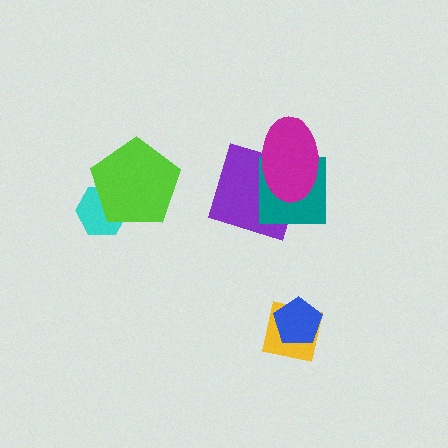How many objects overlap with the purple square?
2 objects overlap with the purple square.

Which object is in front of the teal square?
The magenta ellipse is in front of the teal square.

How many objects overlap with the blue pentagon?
1 object overlaps with the blue pentagon.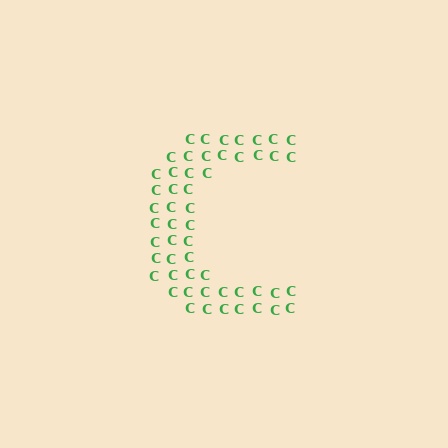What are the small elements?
The small elements are letter C's.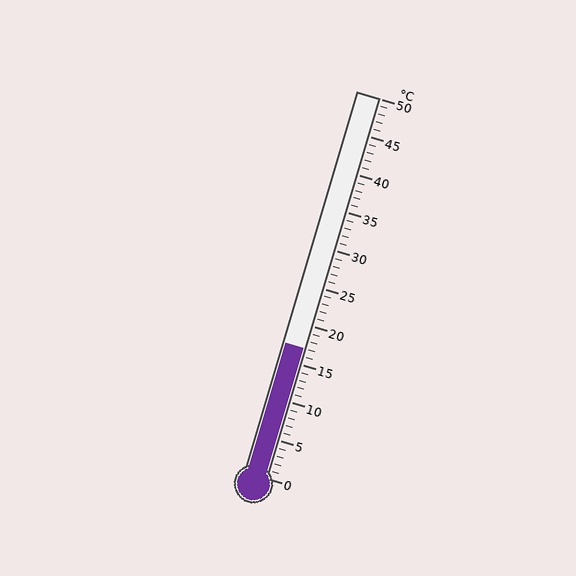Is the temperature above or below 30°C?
The temperature is below 30°C.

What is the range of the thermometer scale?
The thermometer scale ranges from 0°C to 50°C.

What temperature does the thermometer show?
The thermometer shows approximately 17°C.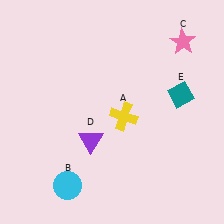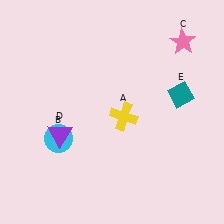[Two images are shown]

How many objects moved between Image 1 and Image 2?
2 objects moved between the two images.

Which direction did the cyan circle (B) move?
The cyan circle (B) moved up.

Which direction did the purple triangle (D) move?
The purple triangle (D) moved left.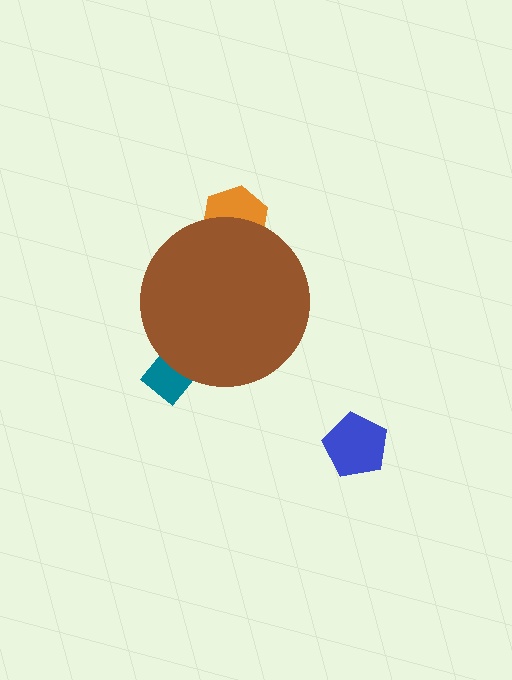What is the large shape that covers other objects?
A brown circle.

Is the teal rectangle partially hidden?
Yes, the teal rectangle is partially hidden behind the brown circle.